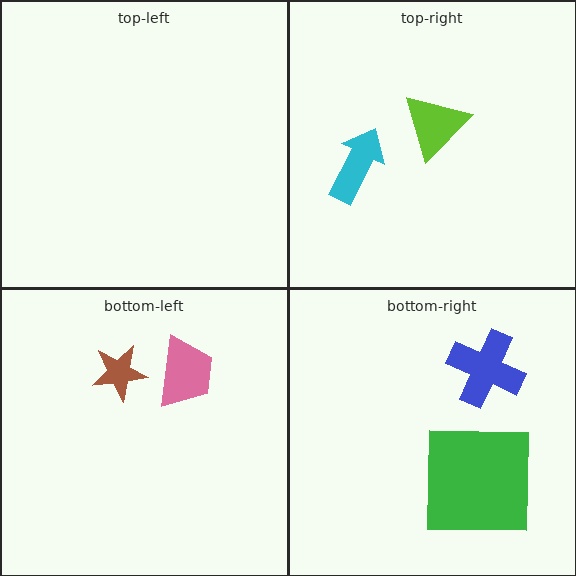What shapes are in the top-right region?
The lime triangle, the cyan arrow.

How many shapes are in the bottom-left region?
2.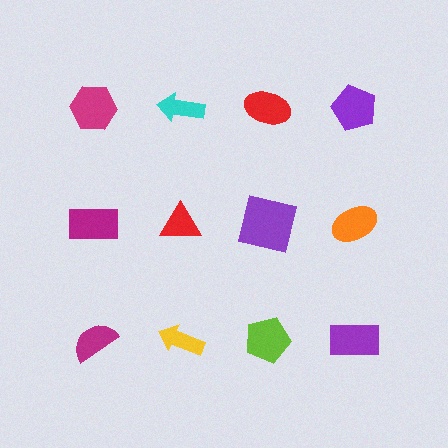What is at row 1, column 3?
A red ellipse.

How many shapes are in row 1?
4 shapes.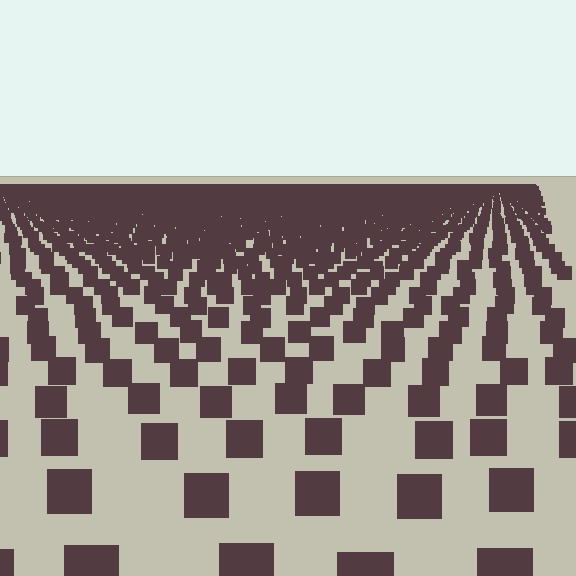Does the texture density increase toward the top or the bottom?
Density increases toward the top.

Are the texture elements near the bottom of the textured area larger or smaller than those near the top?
Larger. Near the bottom, elements are closer to the viewer and appear at a bigger on-screen size.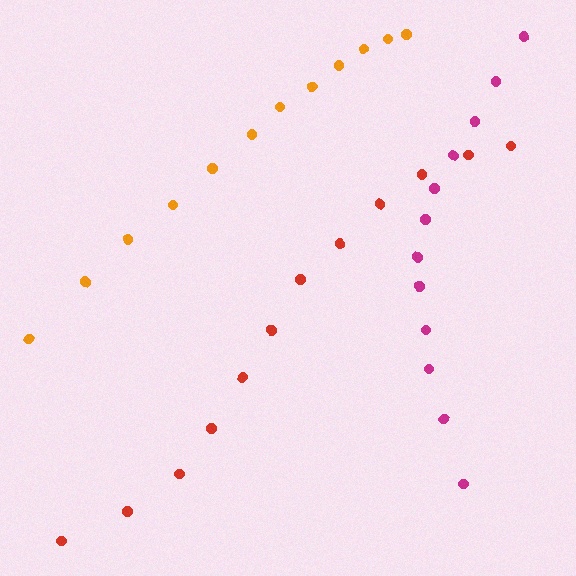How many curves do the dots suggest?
There are 3 distinct paths.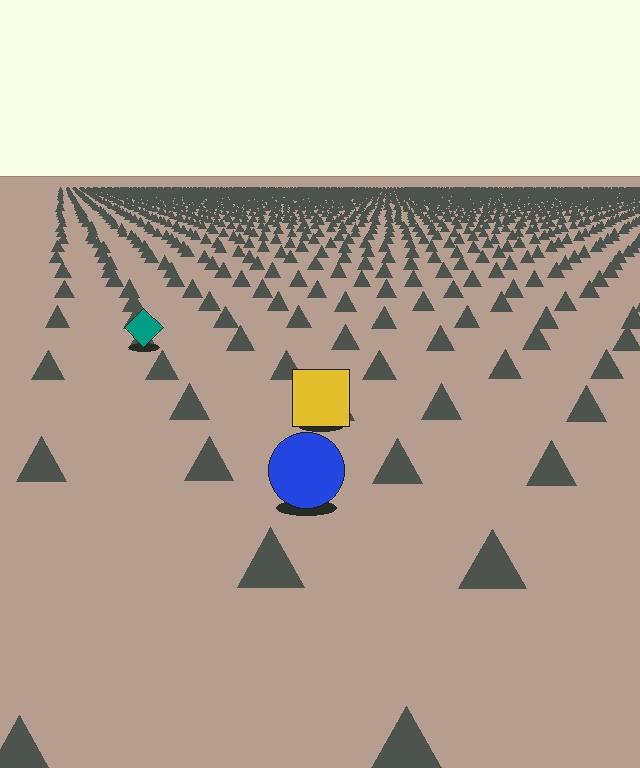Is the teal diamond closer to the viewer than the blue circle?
No. The blue circle is closer — you can tell from the texture gradient: the ground texture is coarser near it.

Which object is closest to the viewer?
The blue circle is closest. The texture marks near it are larger and more spread out.